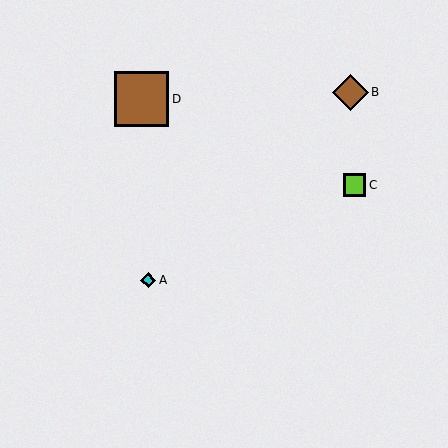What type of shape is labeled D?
Shape D is a brown square.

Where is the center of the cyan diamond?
The center of the cyan diamond is at (148, 280).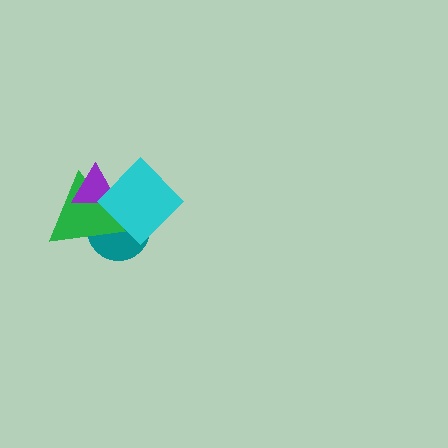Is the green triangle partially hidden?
Yes, it is partially covered by another shape.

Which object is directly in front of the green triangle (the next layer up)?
The purple triangle is directly in front of the green triangle.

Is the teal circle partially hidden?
Yes, it is partially covered by another shape.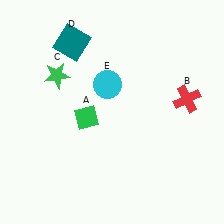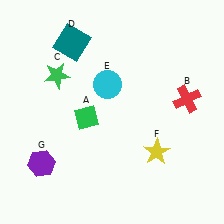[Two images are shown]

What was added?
A yellow star (F), a purple hexagon (G) were added in Image 2.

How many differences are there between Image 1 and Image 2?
There are 2 differences between the two images.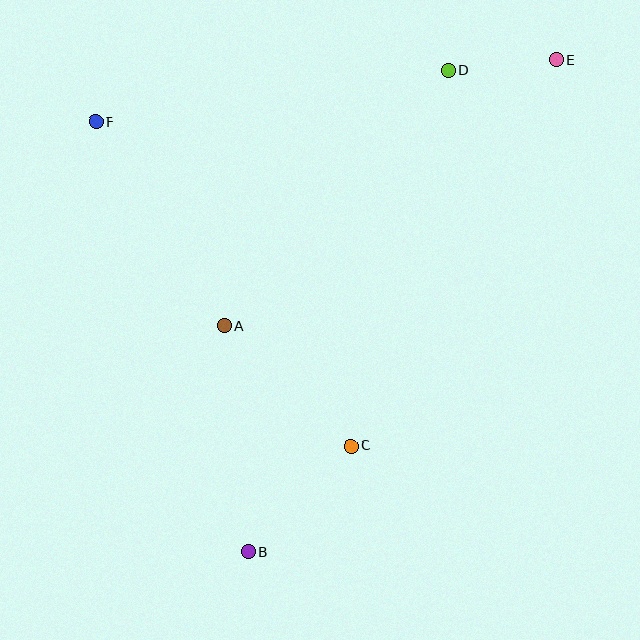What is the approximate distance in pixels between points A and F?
The distance between A and F is approximately 242 pixels.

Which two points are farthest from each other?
Points B and E are farthest from each other.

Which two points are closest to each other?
Points D and E are closest to each other.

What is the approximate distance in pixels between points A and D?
The distance between A and D is approximately 340 pixels.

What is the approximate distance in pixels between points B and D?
The distance between B and D is approximately 521 pixels.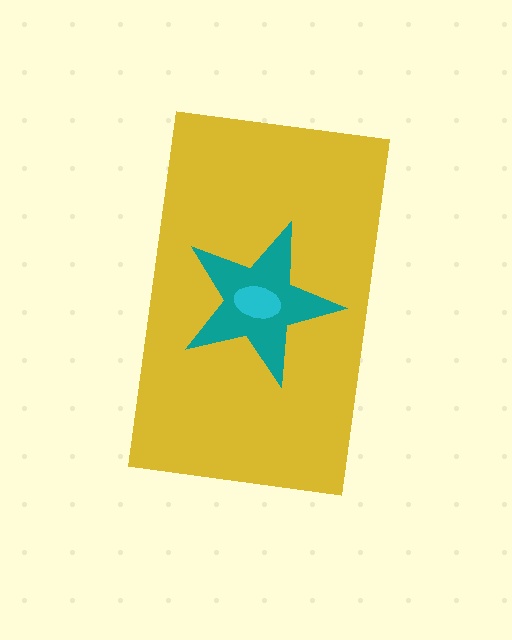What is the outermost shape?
The yellow rectangle.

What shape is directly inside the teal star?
The cyan ellipse.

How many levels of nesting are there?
3.